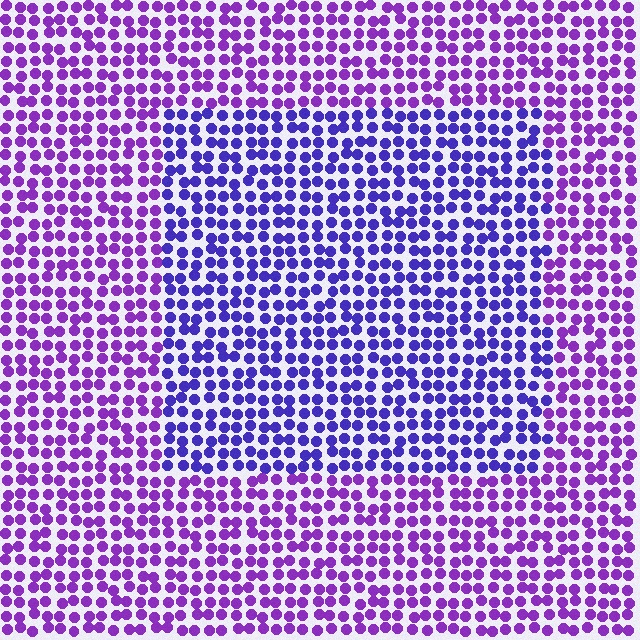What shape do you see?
I see a rectangle.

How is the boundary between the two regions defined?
The boundary is defined purely by a slight shift in hue (about 31 degrees). Spacing, size, and orientation are identical on both sides.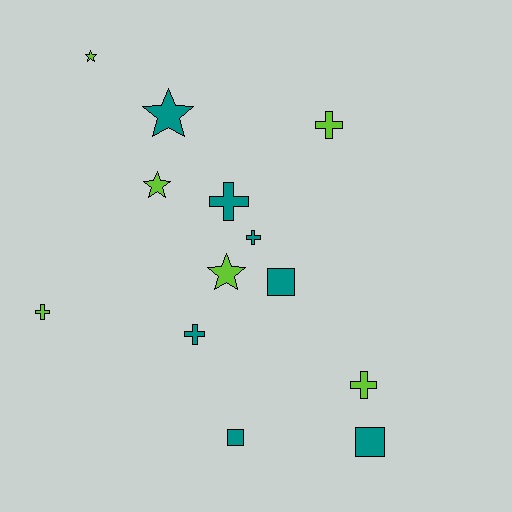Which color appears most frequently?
Teal, with 7 objects.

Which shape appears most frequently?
Cross, with 6 objects.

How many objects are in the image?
There are 13 objects.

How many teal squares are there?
There are 3 teal squares.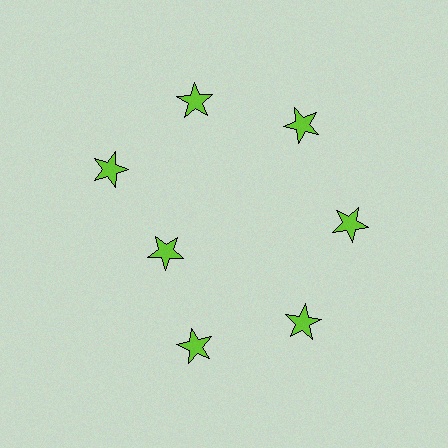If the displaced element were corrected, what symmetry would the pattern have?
It would have 7-fold rotational symmetry — the pattern would map onto itself every 51 degrees.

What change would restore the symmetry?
The symmetry would be restored by moving it outward, back onto the ring so that all 7 stars sit at equal angles and equal distance from the center.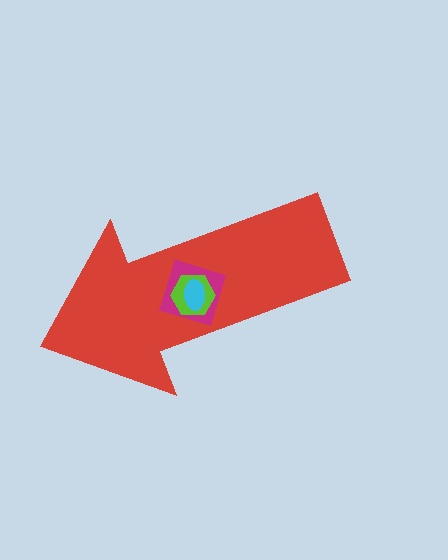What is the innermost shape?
The cyan ellipse.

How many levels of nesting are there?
4.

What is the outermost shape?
The red arrow.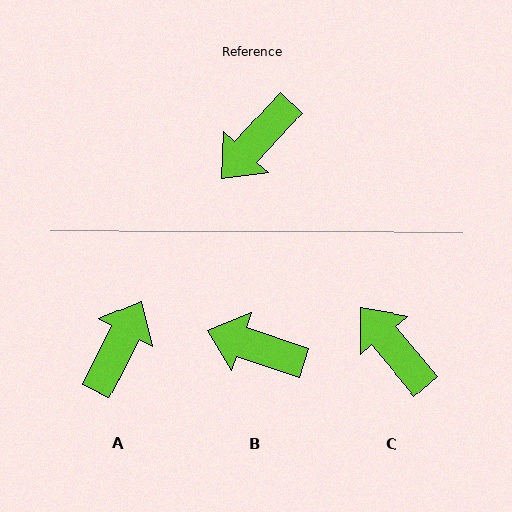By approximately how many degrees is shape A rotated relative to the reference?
Approximately 164 degrees clockwise.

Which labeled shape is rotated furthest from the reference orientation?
A, about 164 degrees away.